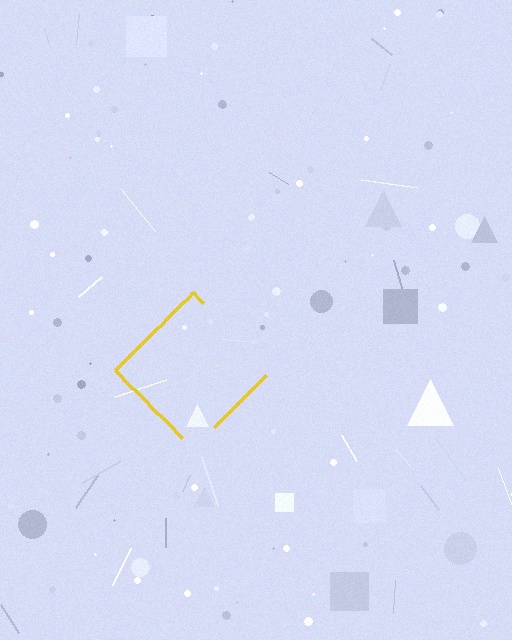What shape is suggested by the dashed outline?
The dashed outline suggests a diamond.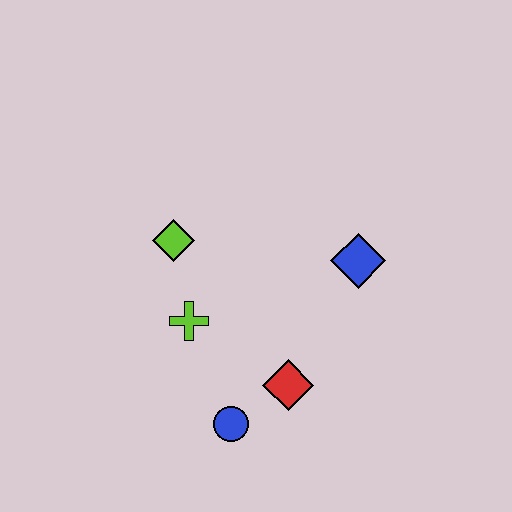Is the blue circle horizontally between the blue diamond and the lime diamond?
Yes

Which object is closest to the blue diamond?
The red diamond is closest to the blue diamond.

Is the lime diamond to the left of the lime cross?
Yes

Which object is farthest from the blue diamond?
The blue circle is farthest from the blue diamond.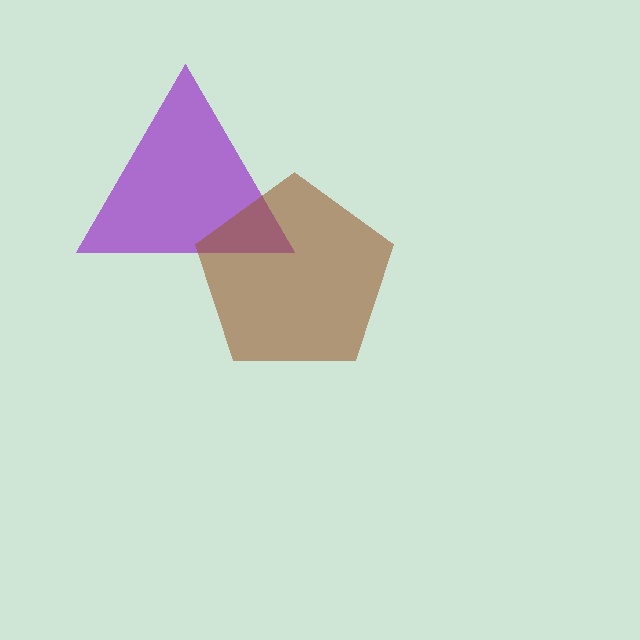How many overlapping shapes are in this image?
There are 2 overlapping shapes in the image.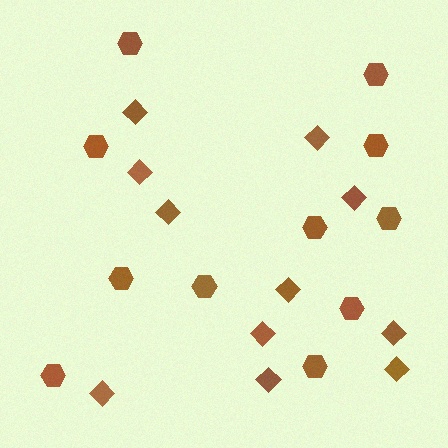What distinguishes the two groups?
There are 2 groups: one group of diamonds (11) and one group of hexagons (11).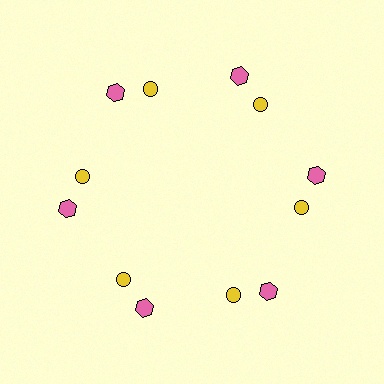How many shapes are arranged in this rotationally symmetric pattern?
There are 12 shapes, arranged in 6 groups of 2.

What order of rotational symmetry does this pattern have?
This pattern has 6-fold rotational symmetry.